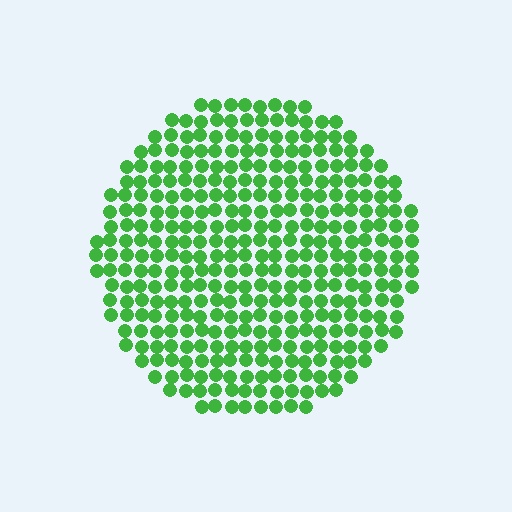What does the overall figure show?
The overall figure shows a circle.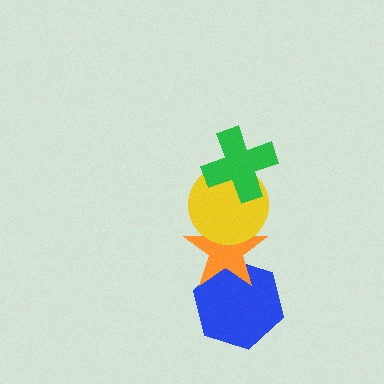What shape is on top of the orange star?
The yellow circle is on top of the orange star.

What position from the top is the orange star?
The orange star is 3rd from the top.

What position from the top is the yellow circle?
The yellow circle is 2nd from the top.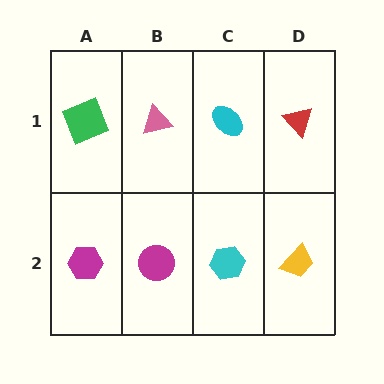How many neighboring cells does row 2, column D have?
2.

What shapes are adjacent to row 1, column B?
A magenta circle (row 2, column B), a green square (row 1, column A), a cyan ellipse (row 1, column C).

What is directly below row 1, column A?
A magenta hexagon.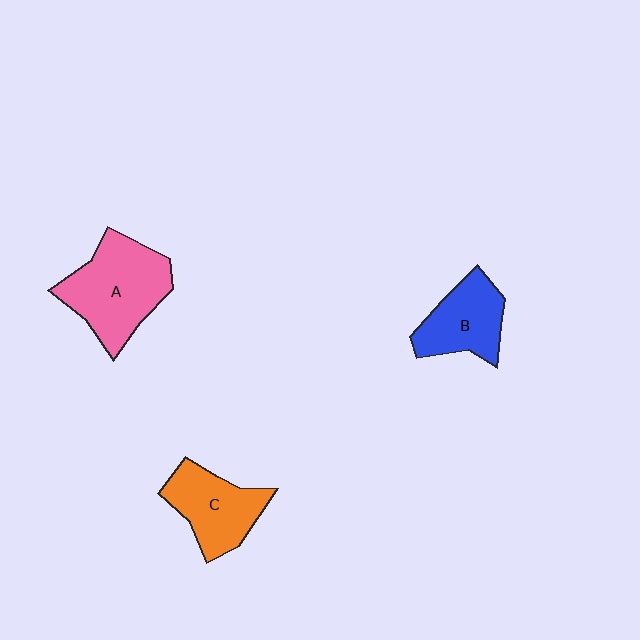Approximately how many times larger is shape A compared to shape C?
Approximately 1.4 times.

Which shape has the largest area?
Shape A (pink).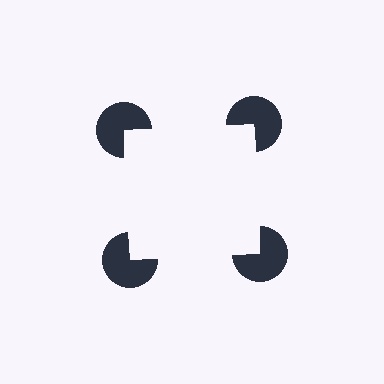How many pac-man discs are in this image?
There are 4 — one at each vertex of the illusory square.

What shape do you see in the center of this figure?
An illusory square — its edges are inferred from the aligned wedge cuts in the pac-man discs, not physically drawn.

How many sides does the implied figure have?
4 sides.